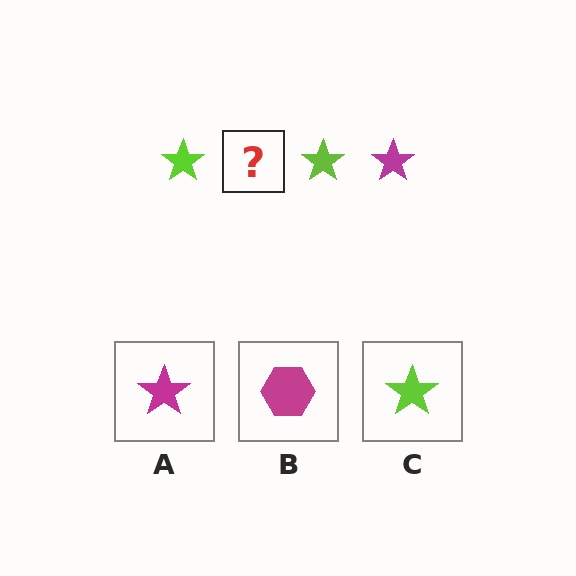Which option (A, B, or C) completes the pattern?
A.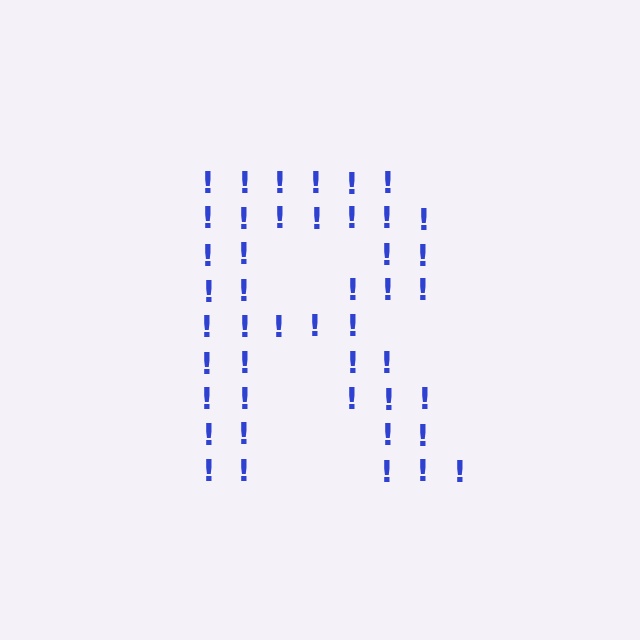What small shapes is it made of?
It is made of small exclamation marks.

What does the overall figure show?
The overall figure shows the letter R.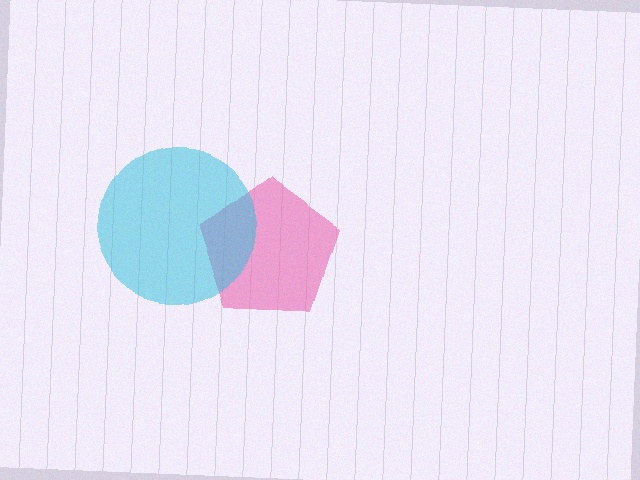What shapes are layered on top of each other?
The layered shapes are: a pink pentagon, a cyan circle.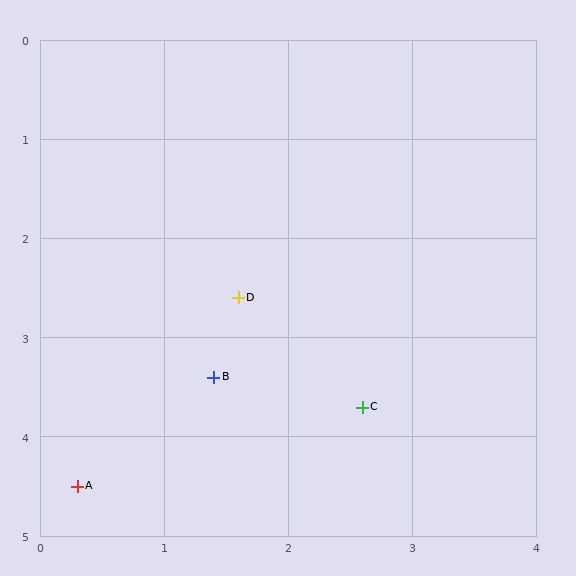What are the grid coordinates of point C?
Point C is at approximately (2.6, 3.7).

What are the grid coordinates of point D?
Point D is at approximately (1.6, 2.6).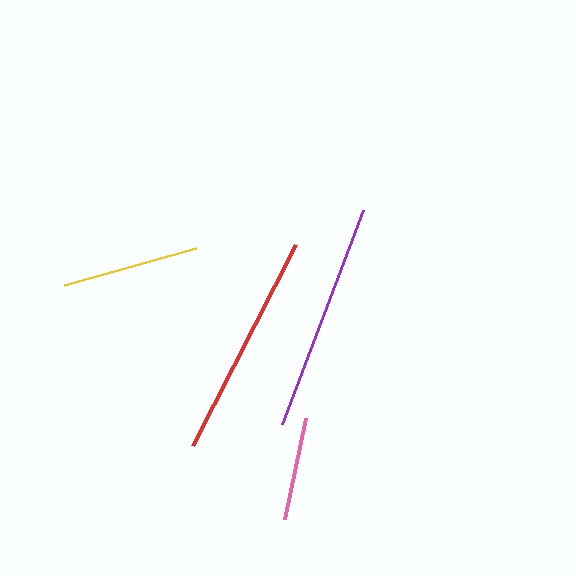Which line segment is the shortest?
The pink line is the shortest at approximately 102 pixels.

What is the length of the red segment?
The red segment is approximately 226 pixels long.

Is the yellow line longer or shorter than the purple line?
The purple line is longer than the yellow line.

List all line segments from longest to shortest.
From longest to shortest: purple, red, yellow, pink.